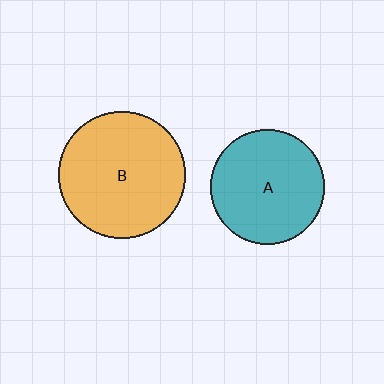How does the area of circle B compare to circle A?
Approximately 1.2 times.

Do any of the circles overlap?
No, none of the circles overlap.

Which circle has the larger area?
Circle B (orange).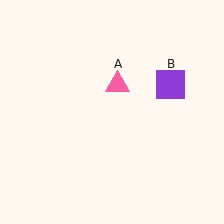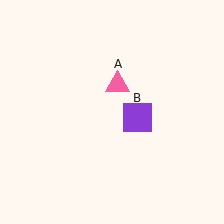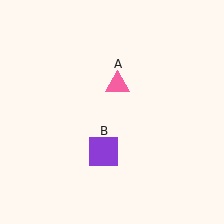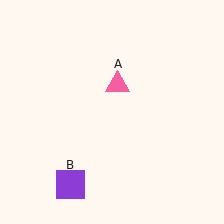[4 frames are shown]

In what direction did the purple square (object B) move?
The purple square (object B) moved down and to the left.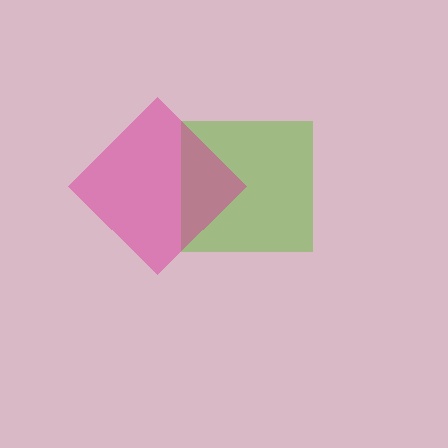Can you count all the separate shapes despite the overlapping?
Yes, there are 2 separate shapes.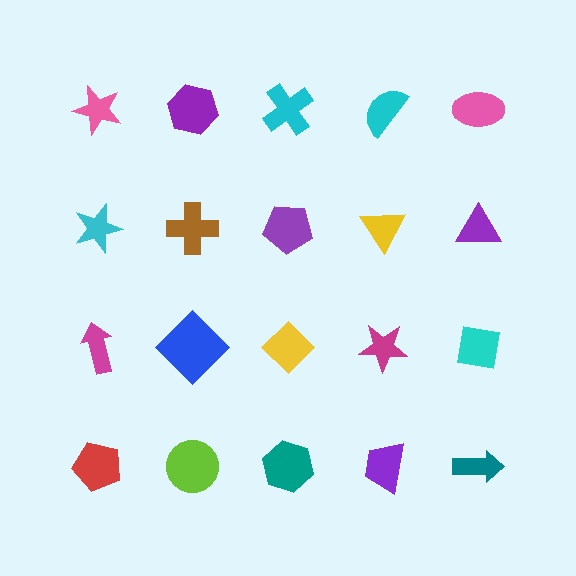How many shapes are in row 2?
5 shapes.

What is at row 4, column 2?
A lime circle.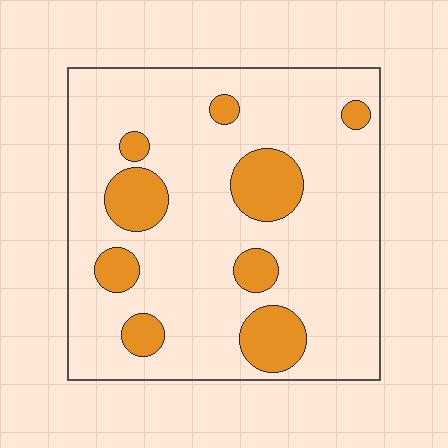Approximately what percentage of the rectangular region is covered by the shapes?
Approximately 20%.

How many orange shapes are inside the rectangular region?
9.